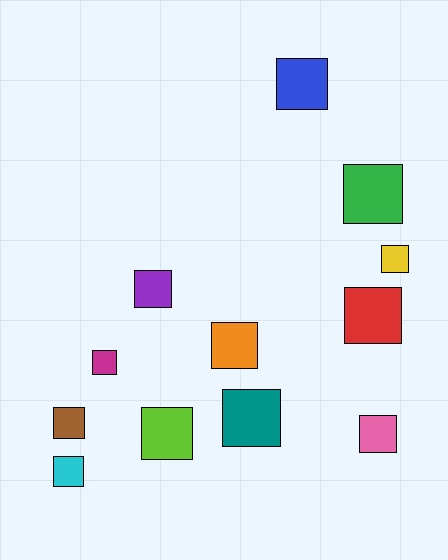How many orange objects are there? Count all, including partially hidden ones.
There is 1 orange object.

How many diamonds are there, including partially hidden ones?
There are no diamonds.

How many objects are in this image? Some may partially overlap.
There are 12 objects.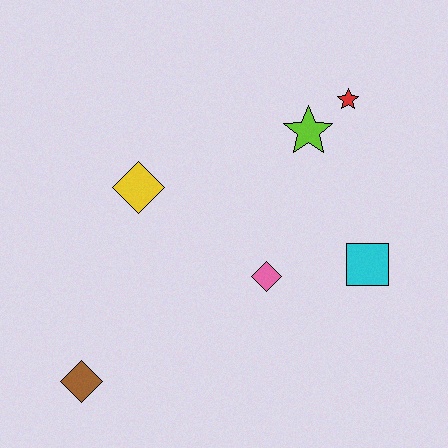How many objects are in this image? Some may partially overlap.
There are 6 objects.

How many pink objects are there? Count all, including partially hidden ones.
There is 1 pink object.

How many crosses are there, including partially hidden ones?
There are no crosses.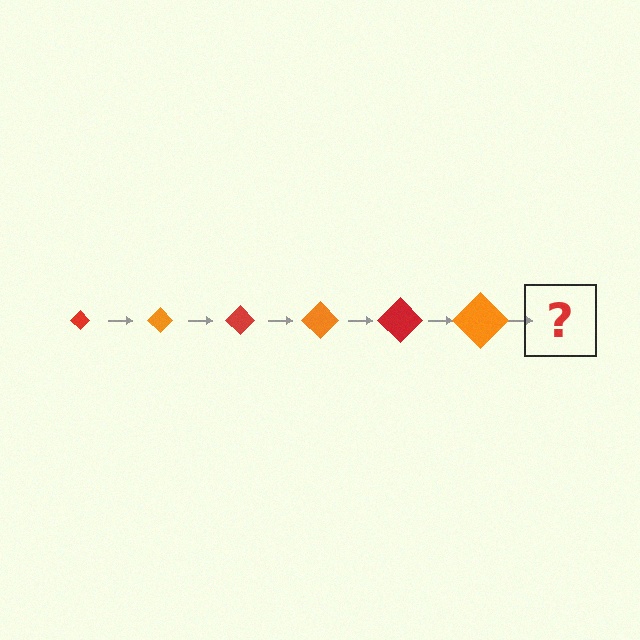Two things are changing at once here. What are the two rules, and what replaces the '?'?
The two rules are that the diamond grows larger each step and the color cycles through red and orange. The '?' should be a red diamond, larger than the previous one.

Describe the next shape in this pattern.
It should be a red diamond, larger than the previous one.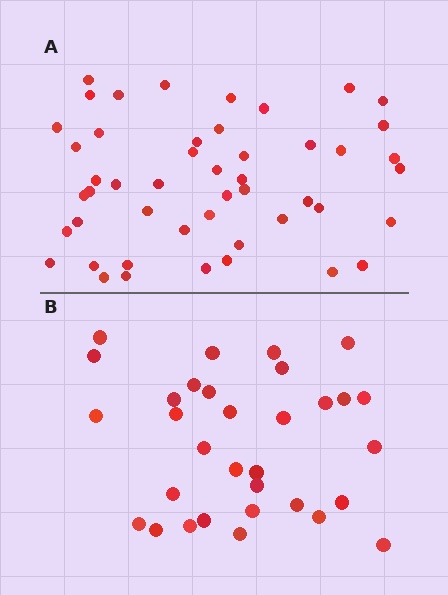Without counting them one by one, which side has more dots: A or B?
Region A (the top region) has more dots.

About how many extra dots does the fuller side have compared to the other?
Region A has approximately 15 more dots than region B.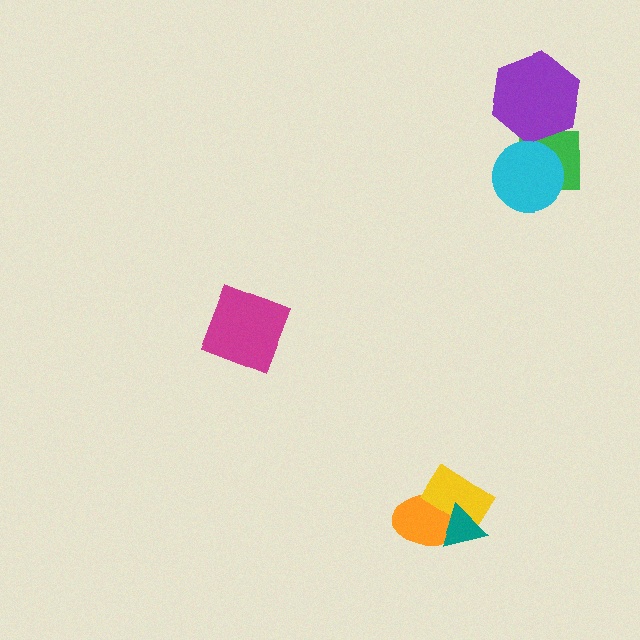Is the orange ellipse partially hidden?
Yes, it is partially covered by another shape.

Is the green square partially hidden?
Yes, it is partially covered by another shape.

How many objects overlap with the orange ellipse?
2 objects overlap with the orange ellipse.